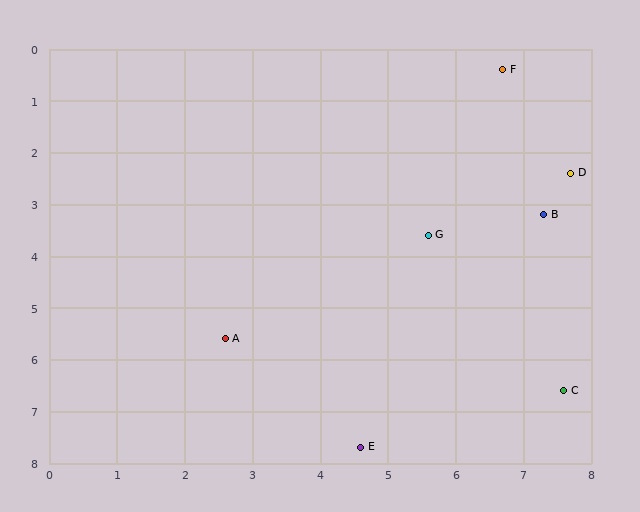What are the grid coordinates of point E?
Point E is at approximately (4.6, 7.7).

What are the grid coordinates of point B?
Point B is at approximately (7.3, 3.2).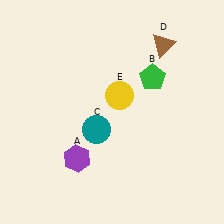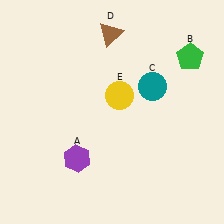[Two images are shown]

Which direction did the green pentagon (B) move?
The green pentagon (B) moved right.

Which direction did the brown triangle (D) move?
The brown triangle (D) moved left.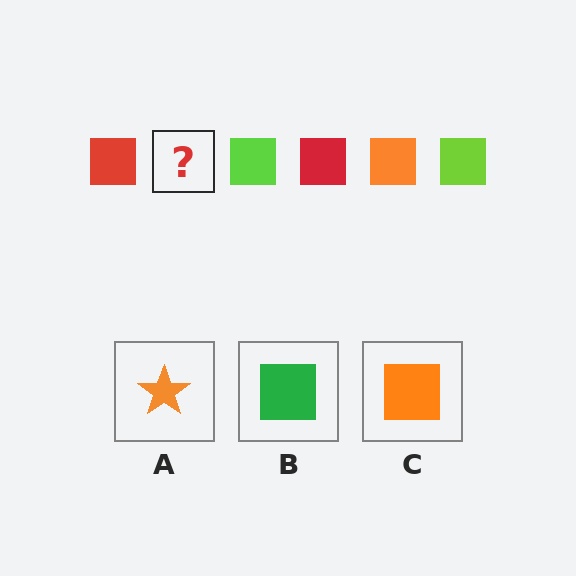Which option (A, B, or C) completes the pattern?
C.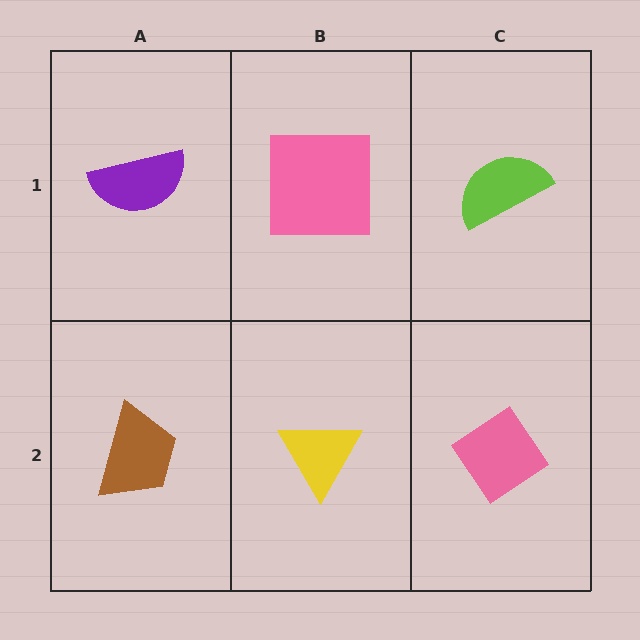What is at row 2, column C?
A pink diamond.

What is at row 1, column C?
A lime semicircle.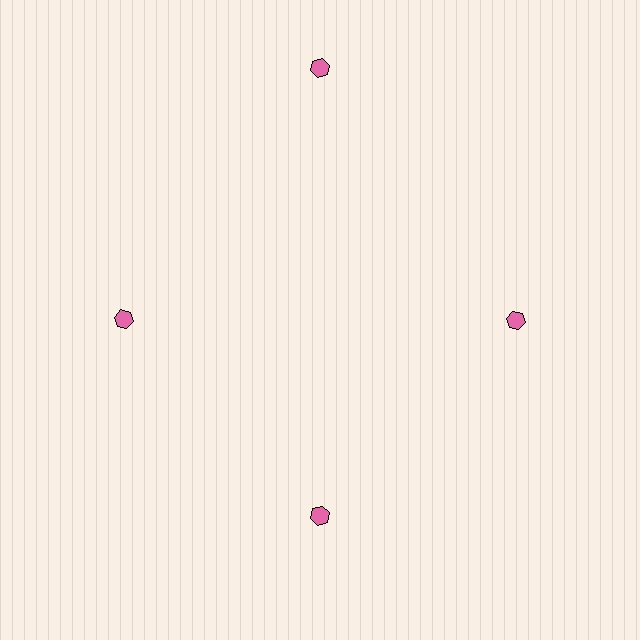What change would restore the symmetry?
The symmetry would be restored by moving it inward, back onto the ring so that all 4 hexagons sit at equal angles and equal distance from the center.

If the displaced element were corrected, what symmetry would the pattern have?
It would have 4-fold rotational symmetry — the pattern would map onto itself every 90 degrees.